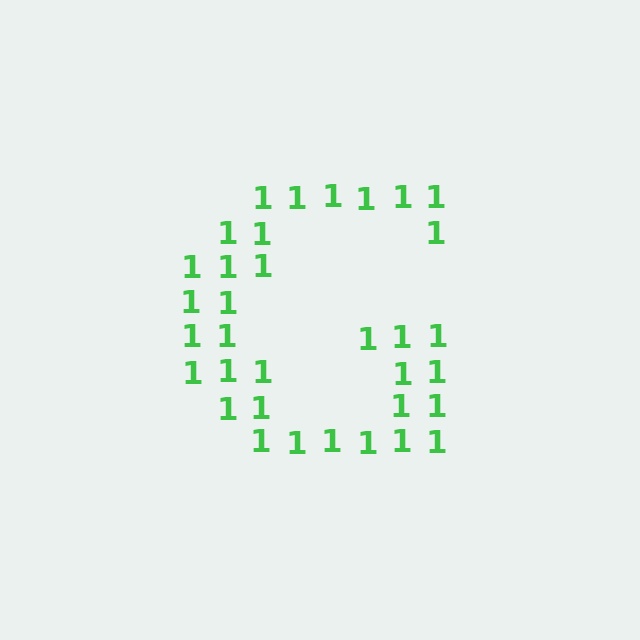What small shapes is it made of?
It is made of small digit 1's.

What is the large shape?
The large shape is the letter G.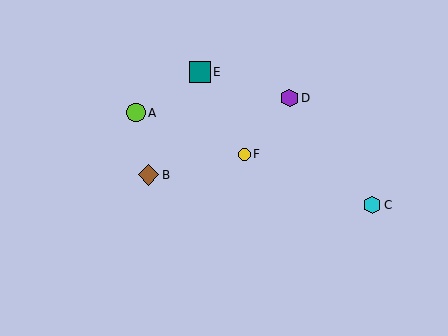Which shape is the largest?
The teal square (labeled E) is the largest.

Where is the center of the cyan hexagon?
The center of the cyan hexagon is at (372, 205).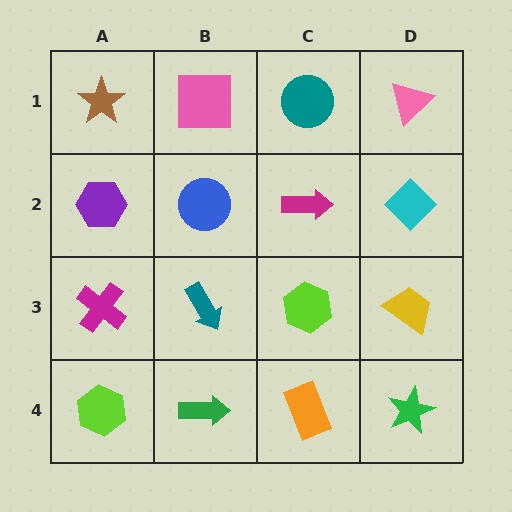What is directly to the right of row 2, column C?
A cyan diamond.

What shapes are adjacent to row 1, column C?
A magenta arrow (row 2, column C), a pink square (row 1, column B), a pink triangle (row 1, column D).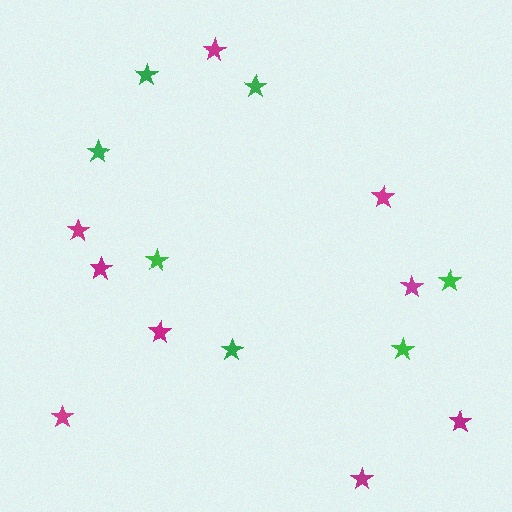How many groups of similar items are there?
There are 2 groups: one group of magenta stars (9) and one group of green stars (7).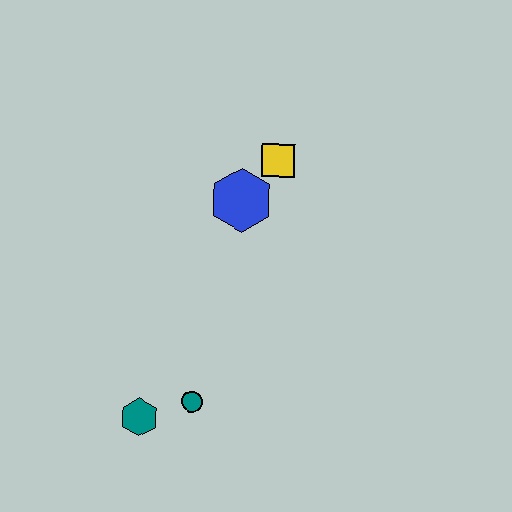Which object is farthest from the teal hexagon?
The yellow square is farthest from the teal hexagon.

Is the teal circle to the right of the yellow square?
No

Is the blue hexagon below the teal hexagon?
No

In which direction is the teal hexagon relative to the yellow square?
The teal hexagon is below the yellow square.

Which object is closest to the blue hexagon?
The yellow square is closest to the blue hexagon.